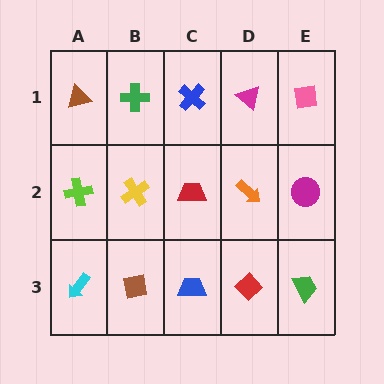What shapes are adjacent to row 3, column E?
A magenta circle (row 2, column E), a red diamond (row 3, column D).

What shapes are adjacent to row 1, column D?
An orange arrow (row 2, column D), a blue cross (row 1, column C), a pink square (row 1, column E).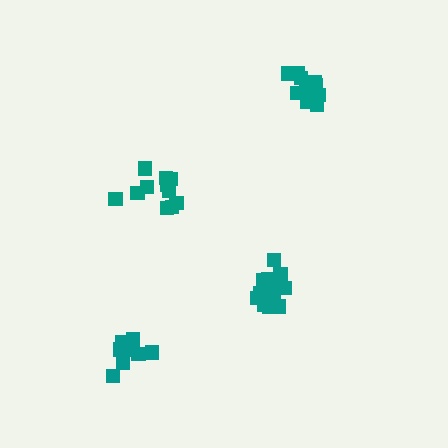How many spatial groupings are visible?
There are 4 spatial groupings.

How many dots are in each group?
Group 1: 12 dots, Group 2: 9 dots, Group 3: 11 dots, Group 4: 10 dots (42 total).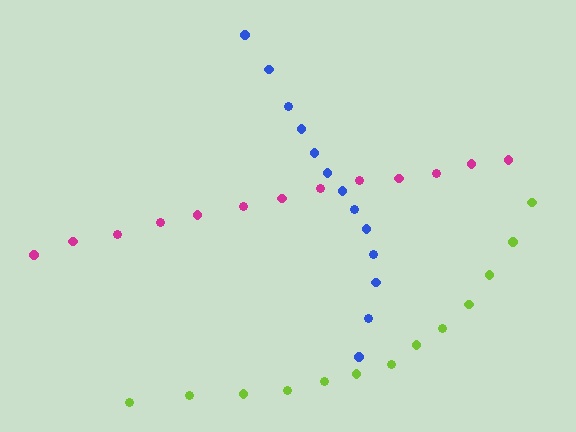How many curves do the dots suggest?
There are 3 distinct paths.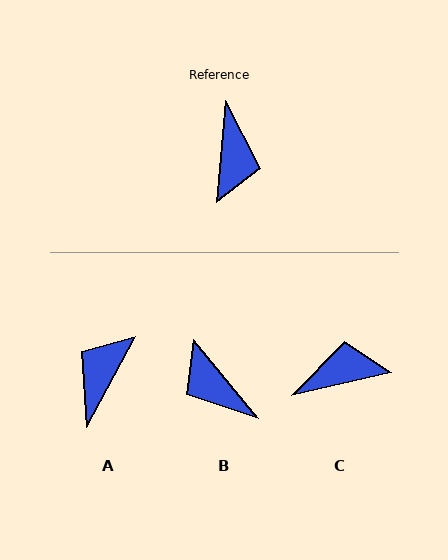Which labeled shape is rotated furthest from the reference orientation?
A, about 157 degrees away.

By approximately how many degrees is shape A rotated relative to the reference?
Approximately 157 degrees counter-clockwise.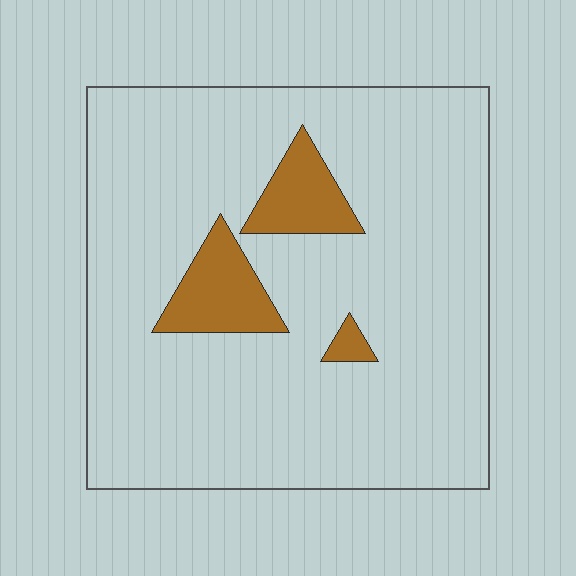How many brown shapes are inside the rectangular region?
3.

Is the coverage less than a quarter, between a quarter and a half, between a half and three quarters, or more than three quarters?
Less than a quarter.